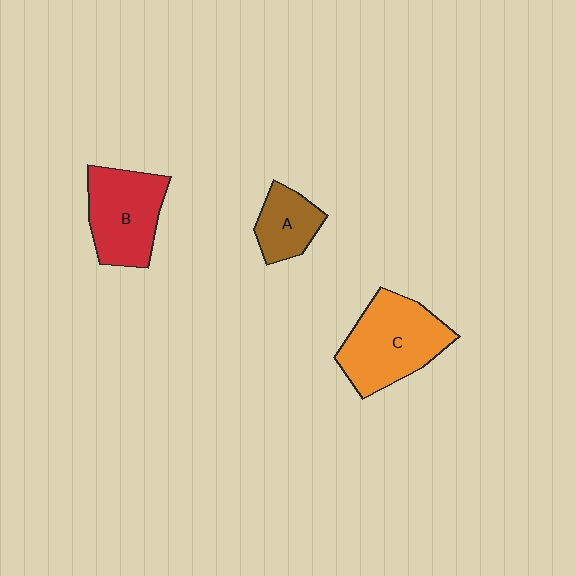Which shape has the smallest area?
Shape A (brown).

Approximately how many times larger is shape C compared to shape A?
Approximately 2.0 times.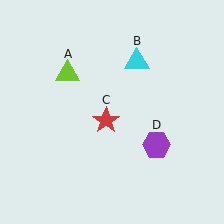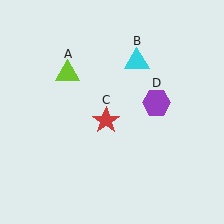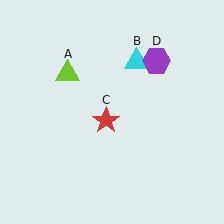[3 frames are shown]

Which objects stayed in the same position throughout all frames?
Lime triangle (object A) and cyan triangle (object B) and red star (object C) remained stationary.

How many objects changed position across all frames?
1 object changed position: purple hexagon (object D).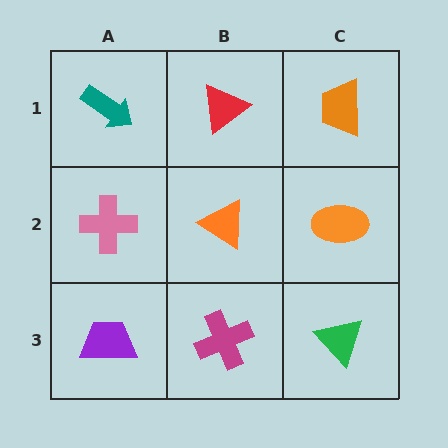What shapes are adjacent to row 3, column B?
An orange triangle (row 2, column B), a purple trapezoid (row 3, column A), a green triangle (row 3, column C).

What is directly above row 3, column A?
A pink cross.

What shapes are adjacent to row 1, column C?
An orange ellipse (row 2, column C), a red triangle (row 1, column B).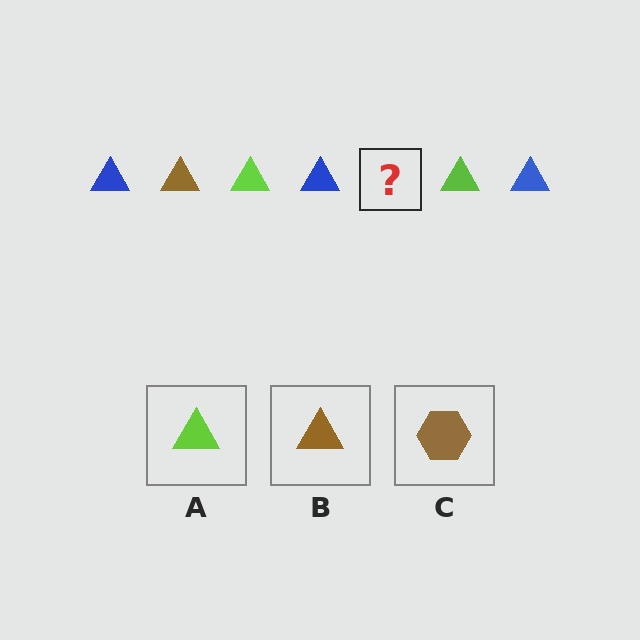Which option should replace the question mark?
Option B.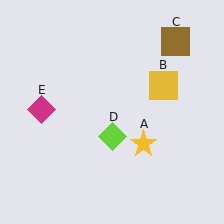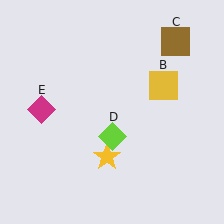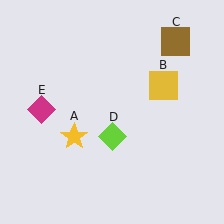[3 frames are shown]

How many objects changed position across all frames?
1 object changed position: yellow star (object A).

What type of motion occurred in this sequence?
The yellow star (object A) rotated clockwise around the center of the scene.